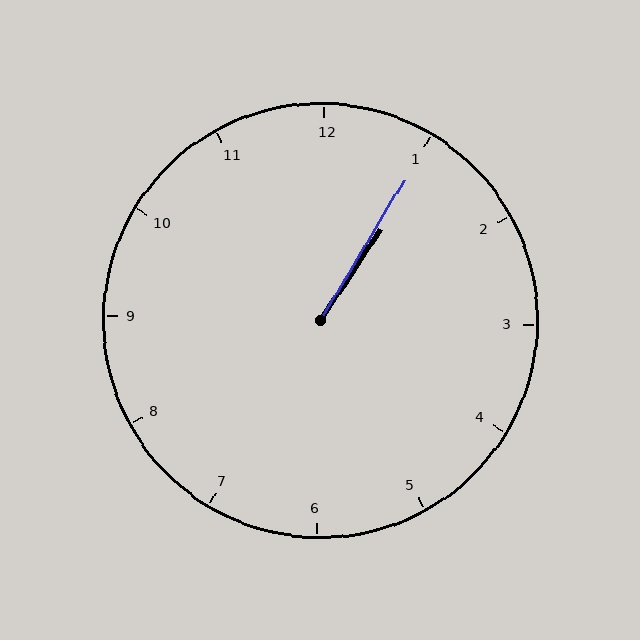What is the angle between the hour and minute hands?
Approximately 2 degrees.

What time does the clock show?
1:05.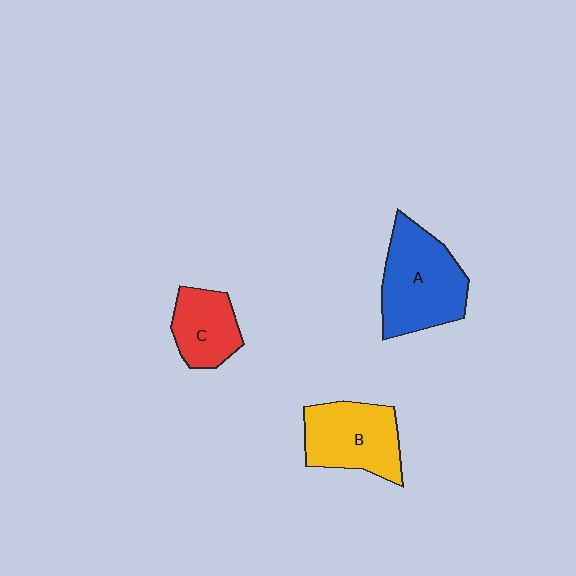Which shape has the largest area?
Shape A (blue).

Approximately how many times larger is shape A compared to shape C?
Approximately 1.7 times.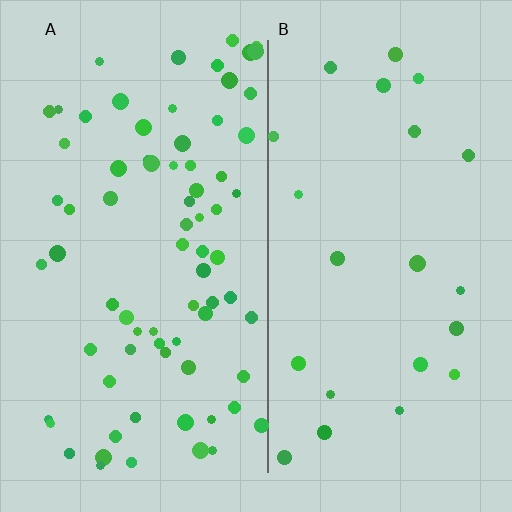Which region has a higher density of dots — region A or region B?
A (the left).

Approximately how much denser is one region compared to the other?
Approximately 3.3× — region A over region B.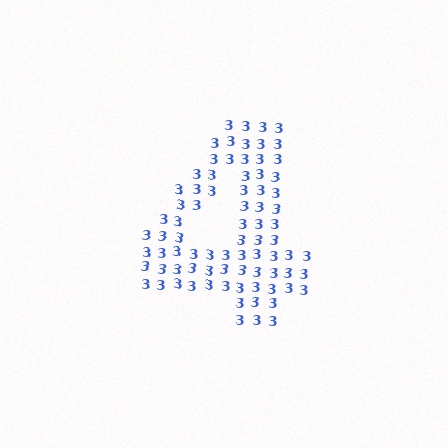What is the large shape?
The large shape is the digit 4.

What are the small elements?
The small elements are digit 3's.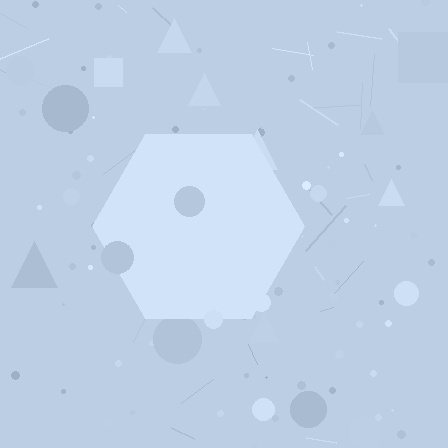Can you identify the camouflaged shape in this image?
The camouflaged shape is a hexagon.